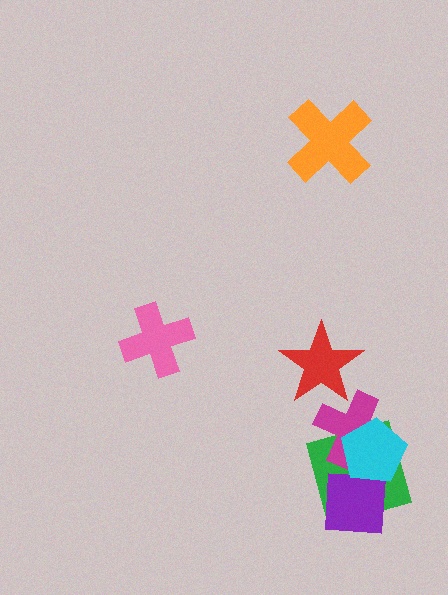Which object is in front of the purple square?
The cyan pentagon is in front of the purple square.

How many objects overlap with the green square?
3 objects overlap with the green square.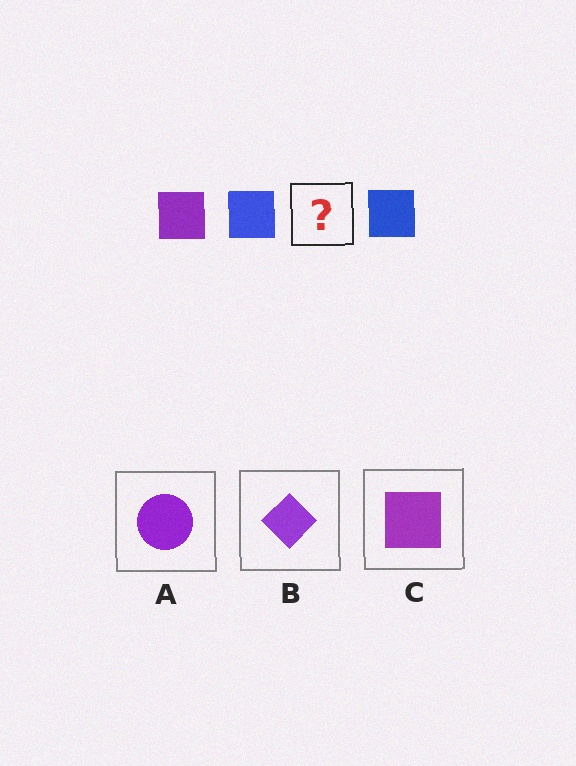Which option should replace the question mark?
Option C.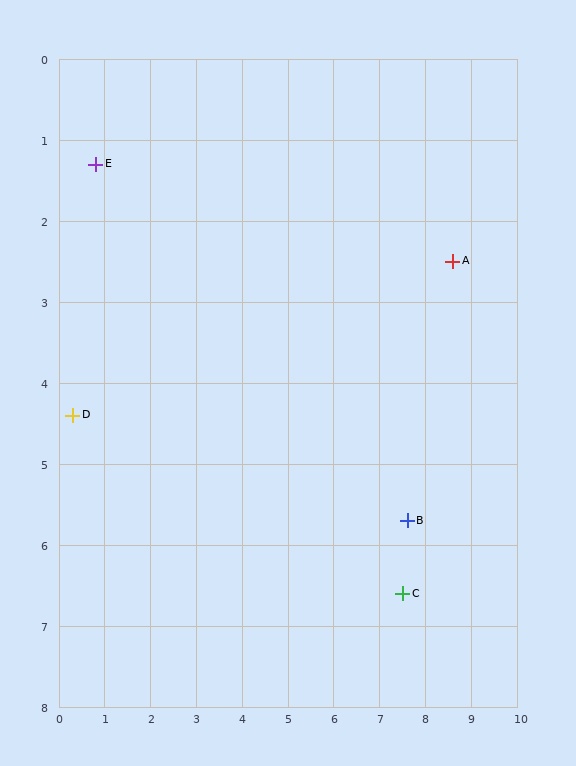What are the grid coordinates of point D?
Point D is at approximately (0.3, 4.4).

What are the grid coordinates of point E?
Point E is at approximately (0.8, 1.3).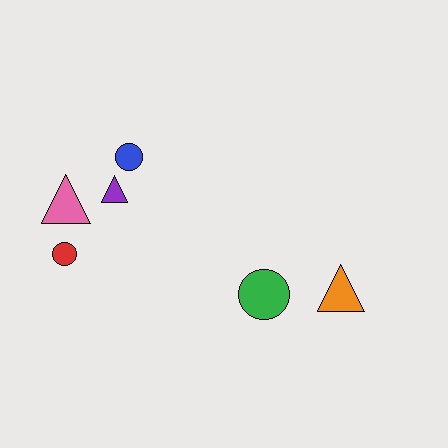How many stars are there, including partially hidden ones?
There are no stars.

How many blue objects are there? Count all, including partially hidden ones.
There is 1 blue object.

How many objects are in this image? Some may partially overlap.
There are 6 objects.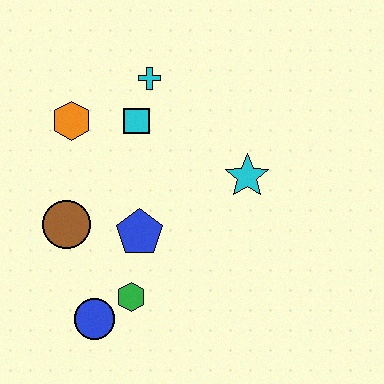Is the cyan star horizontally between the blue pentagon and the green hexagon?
No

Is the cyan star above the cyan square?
No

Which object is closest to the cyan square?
The cyan cross is closest to the cyan square.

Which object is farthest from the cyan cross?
The blue circle is farthest from the cyan cross.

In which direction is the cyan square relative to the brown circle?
The cyan square is above the brown circle.